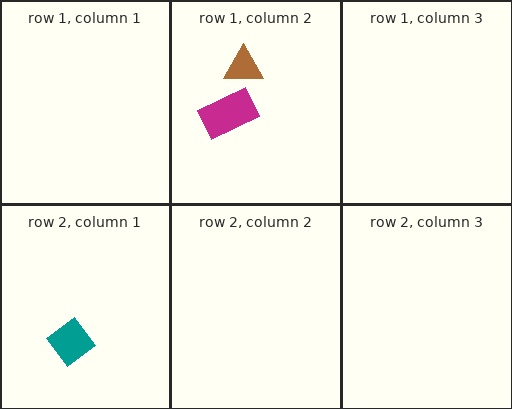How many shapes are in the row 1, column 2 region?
2.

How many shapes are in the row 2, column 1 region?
1.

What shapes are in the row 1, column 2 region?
The magenta rectangle, the brown triangle.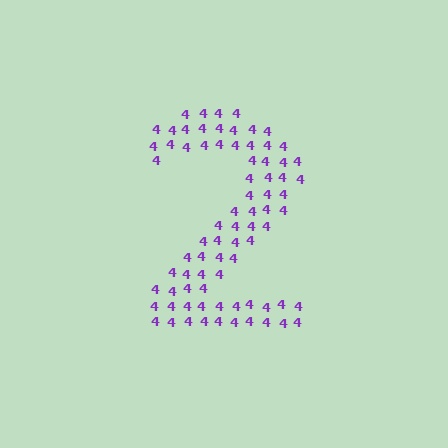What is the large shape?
The large shape is the digit 2.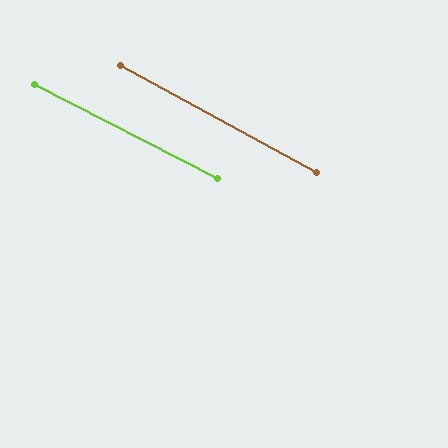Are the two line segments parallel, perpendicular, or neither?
Parallel — their directions differ by only 1.3°.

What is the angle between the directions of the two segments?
Approximately 1 degree.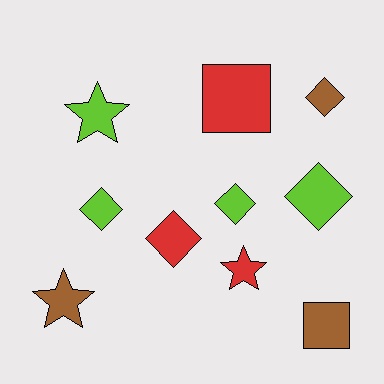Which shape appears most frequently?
Diamond, with 5 objects.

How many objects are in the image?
There are 10 objects.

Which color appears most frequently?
Lime, with 4 objects.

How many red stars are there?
There is 1 red star.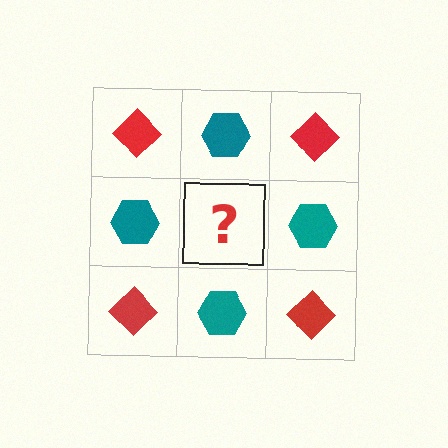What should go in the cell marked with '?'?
The missing cell should contain a red diamond.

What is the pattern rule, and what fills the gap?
The rule is that it alternates red diamond and teal hexagon in a checkerboard pattern. The gap should be filled with a red diamond.